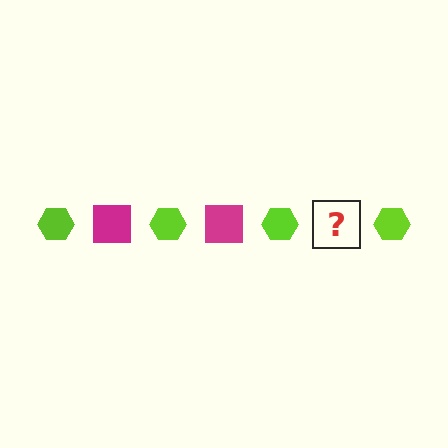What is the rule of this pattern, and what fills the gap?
The rule is that the pattern alternates between lime hexagon and magenta square. The gap should be filled with a magenta square.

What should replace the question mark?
The question mark should be replaced with a magenta square.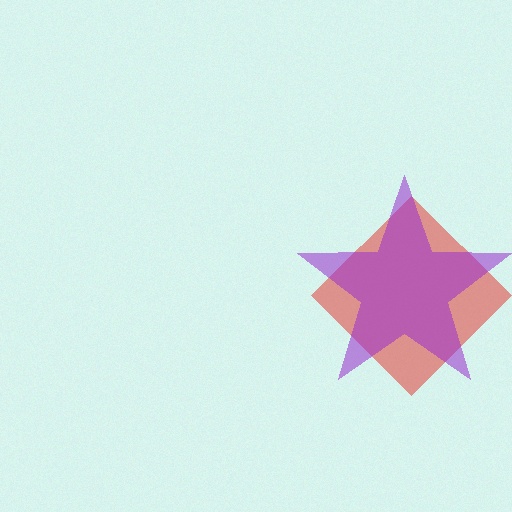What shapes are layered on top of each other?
The layered shapes are: a red diamond, a purple star.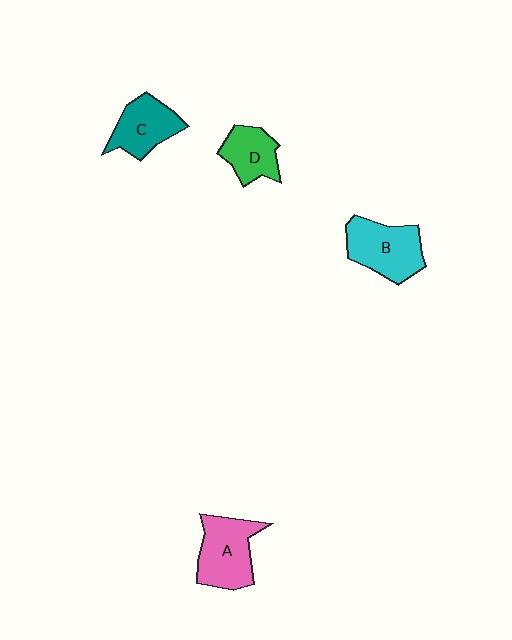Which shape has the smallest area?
Shape D (green).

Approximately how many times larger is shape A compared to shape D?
Approximately 1.4 times.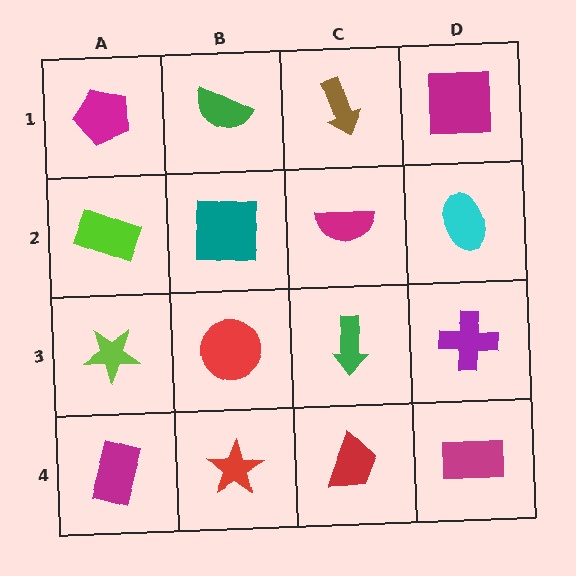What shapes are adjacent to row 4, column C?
A green arrow (row 3, column C), a red star (row 4, column B), a magenta rectangle (row 4, column D).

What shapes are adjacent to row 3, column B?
A teal square (row 2, column B), a red star (row 4, column B), a lime star (row 3, column A), a green arrow (row 3, column C).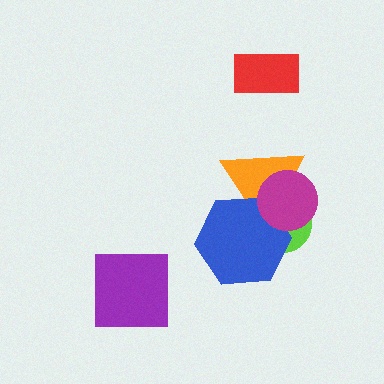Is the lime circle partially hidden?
Yes, it is partially covered by another shape.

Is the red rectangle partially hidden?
No, no other shape covers it.